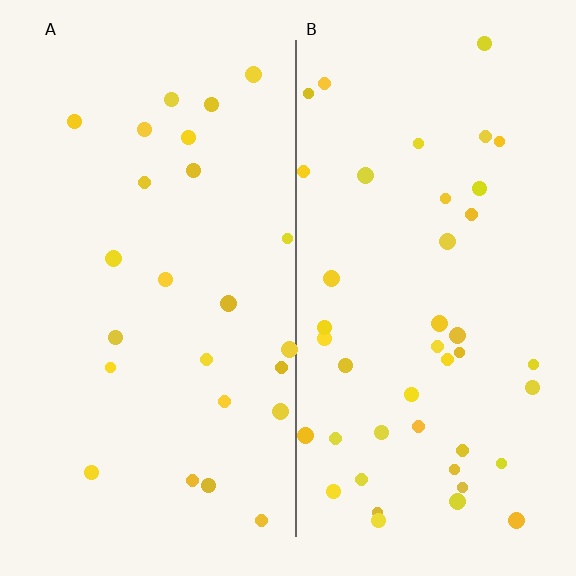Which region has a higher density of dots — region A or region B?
B (the right).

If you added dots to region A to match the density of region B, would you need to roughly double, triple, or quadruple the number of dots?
Approximately double.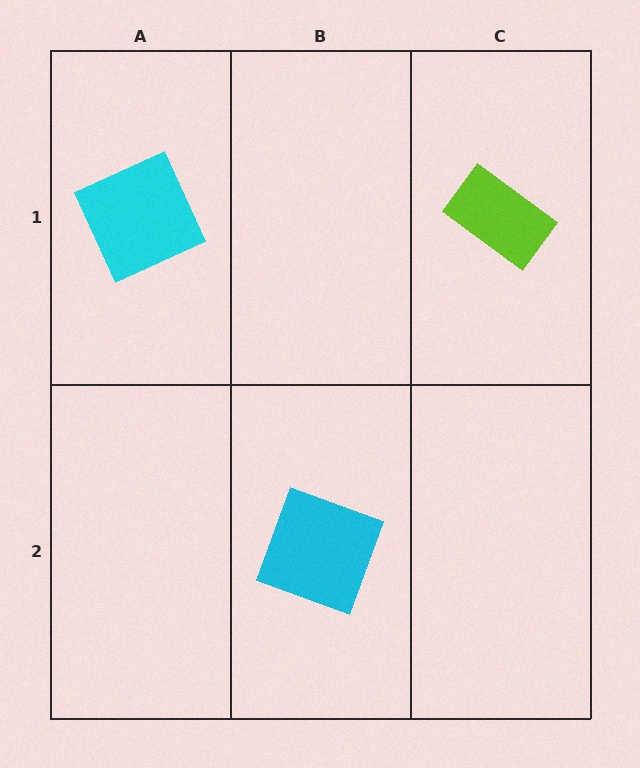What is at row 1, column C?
A lime rectangle.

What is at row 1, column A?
A cyan square.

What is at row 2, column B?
A cyan square.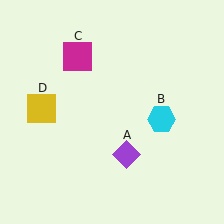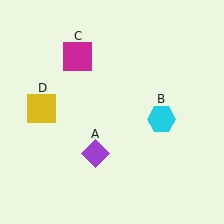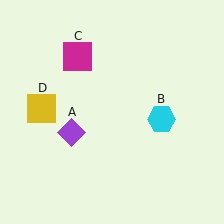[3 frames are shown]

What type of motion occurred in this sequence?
The purple diamond (object A) rotated clockwise around the center of the scene.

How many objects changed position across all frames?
1 object changed position: purple diamond (object A).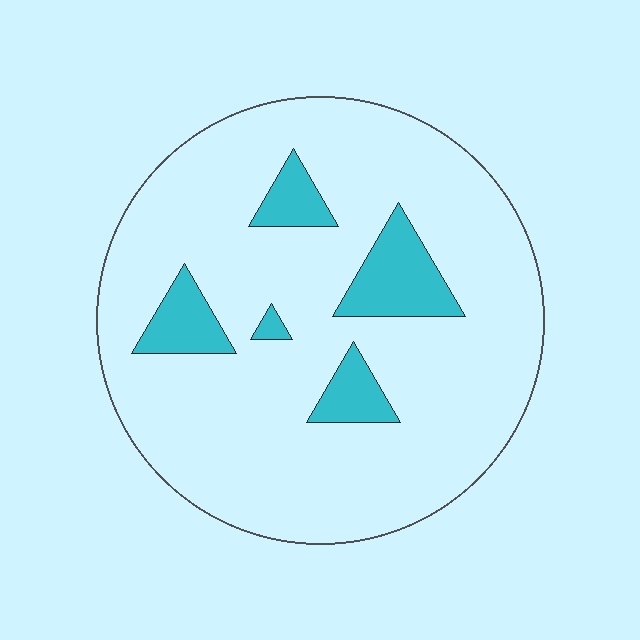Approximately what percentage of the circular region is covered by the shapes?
Approximately 15%.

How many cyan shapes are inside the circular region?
5.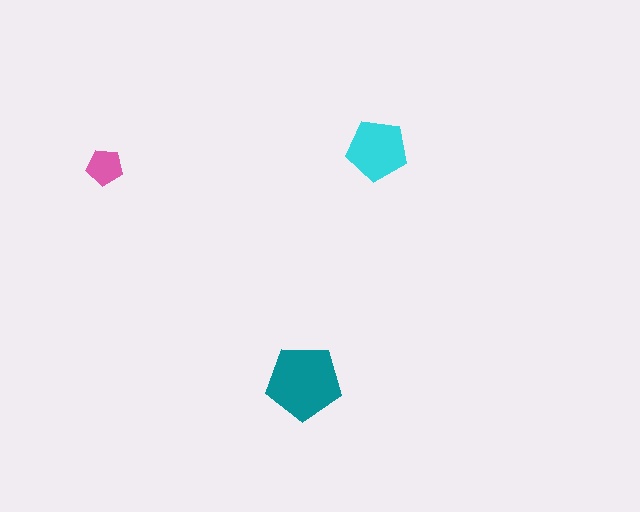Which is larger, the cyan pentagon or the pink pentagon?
The cyan one.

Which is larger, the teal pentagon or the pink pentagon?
The teal one.